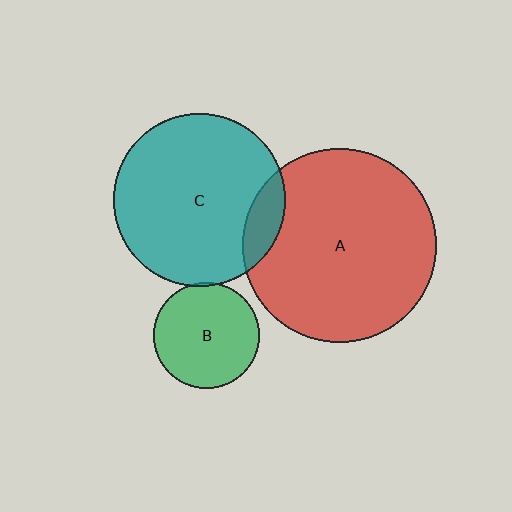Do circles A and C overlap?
Yes.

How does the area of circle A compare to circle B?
Approximately 3.3 times.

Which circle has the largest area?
Circle A (red).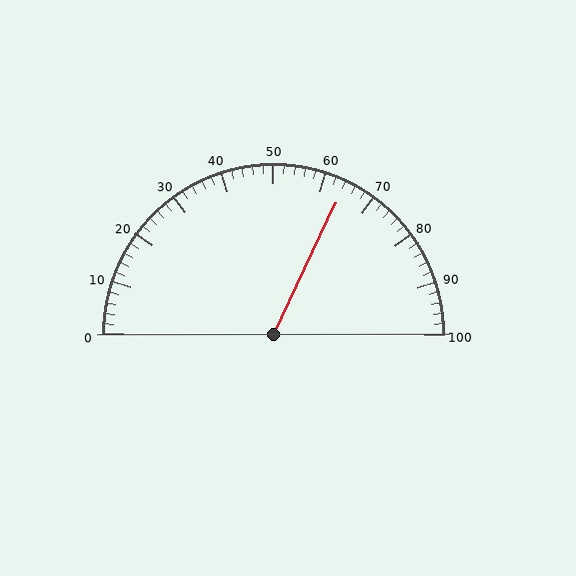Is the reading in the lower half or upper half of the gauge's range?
The reading is in the upper half of the range (0 to 100).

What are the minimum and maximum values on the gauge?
The gauge ranges from 0 to 100.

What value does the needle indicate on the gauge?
The needle indicates approximately 64.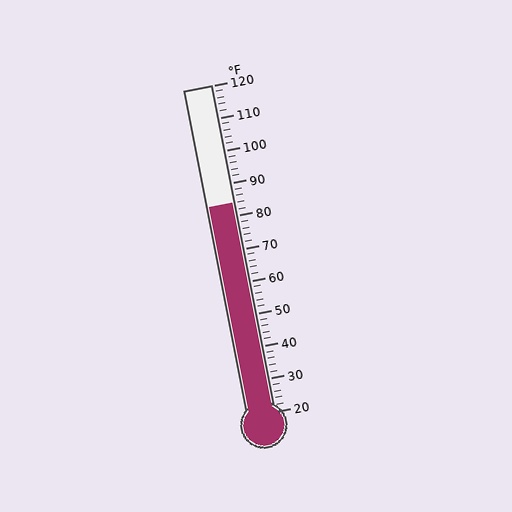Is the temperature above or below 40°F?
The temperature is above 40°F.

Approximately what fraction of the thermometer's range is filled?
The thermometer is filled to approximately 65% of its range.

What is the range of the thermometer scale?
The thermometer scale ranges from 20°F to 120°F.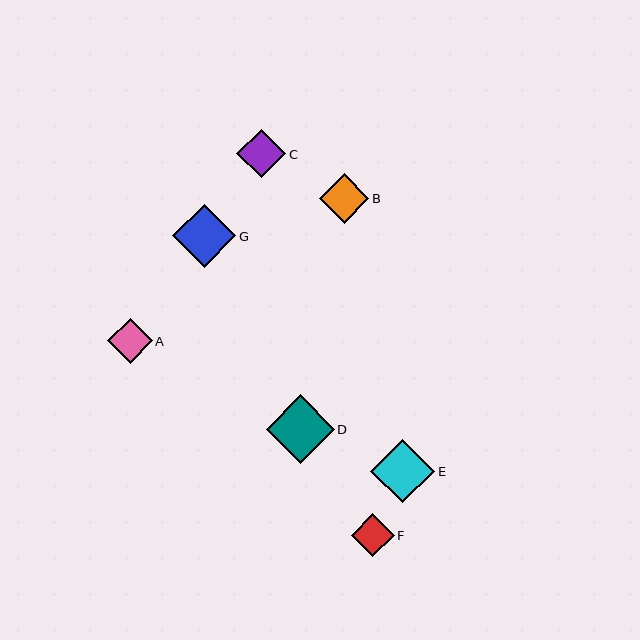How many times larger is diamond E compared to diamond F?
Diamond E is approximately 1.5 times the size of diamond F.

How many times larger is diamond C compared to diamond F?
Diamond C is approximately 1.1 times the size of diamond F.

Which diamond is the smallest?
Diamond F is the smallest with a size of approximately 43 pixels.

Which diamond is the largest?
Diamond D is the largest with a size of approximately 68 pixels.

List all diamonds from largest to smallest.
From largest to smallest: D, E, G, B, C, A, F.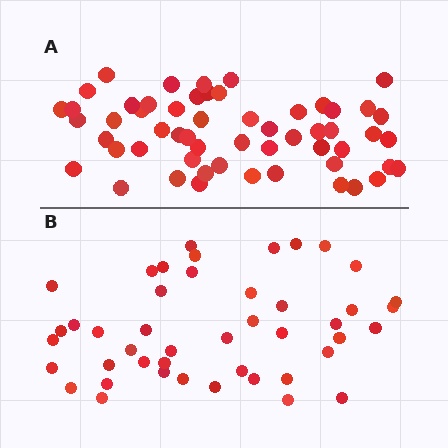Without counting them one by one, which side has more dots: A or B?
Region A (the top region) has more dots.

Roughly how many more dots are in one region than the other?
Region A has roughly 12 or so more dots than region B.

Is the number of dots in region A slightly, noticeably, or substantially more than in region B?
Region A has only slightly more — the two regions are fairly close. The ratio is roughly 1.2 to 1.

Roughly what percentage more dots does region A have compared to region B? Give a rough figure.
About 25% more.